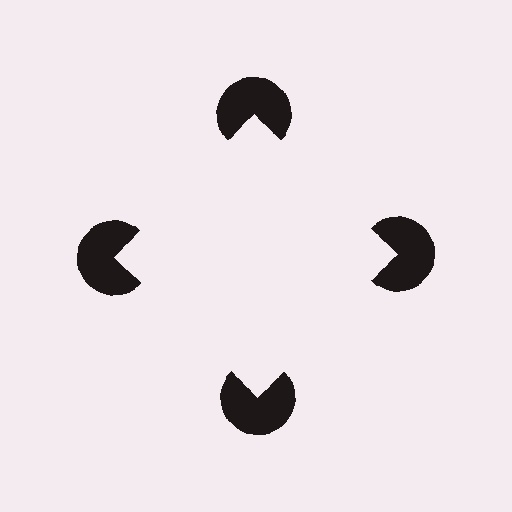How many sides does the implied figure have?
4 sides.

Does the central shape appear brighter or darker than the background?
It typically appears slightly brighter than the background, even though no actual brightness change is drawn.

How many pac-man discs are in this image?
There are 4 — one at each vertex of the illusory square.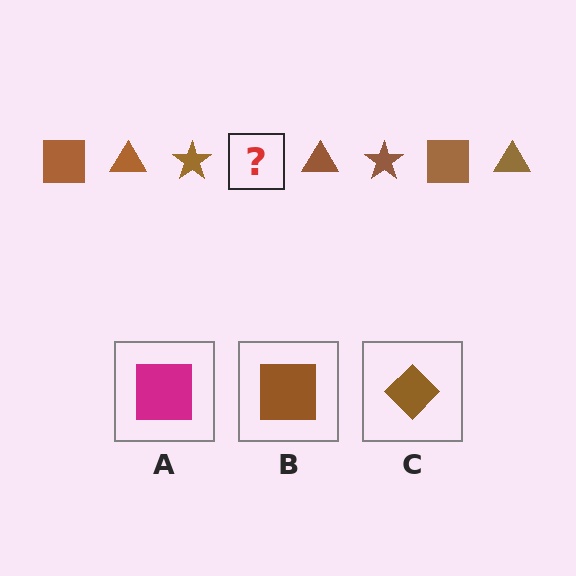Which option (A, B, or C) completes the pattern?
B.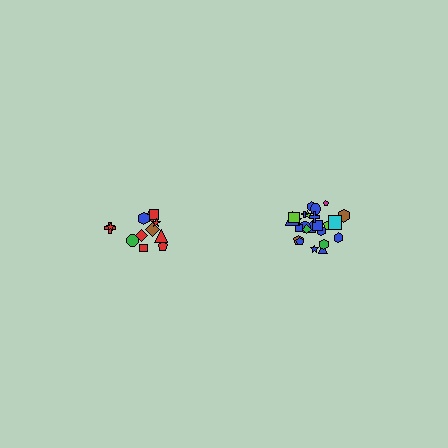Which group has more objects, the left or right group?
The right group.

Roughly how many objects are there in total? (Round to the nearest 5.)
Roughly 35 objects in total.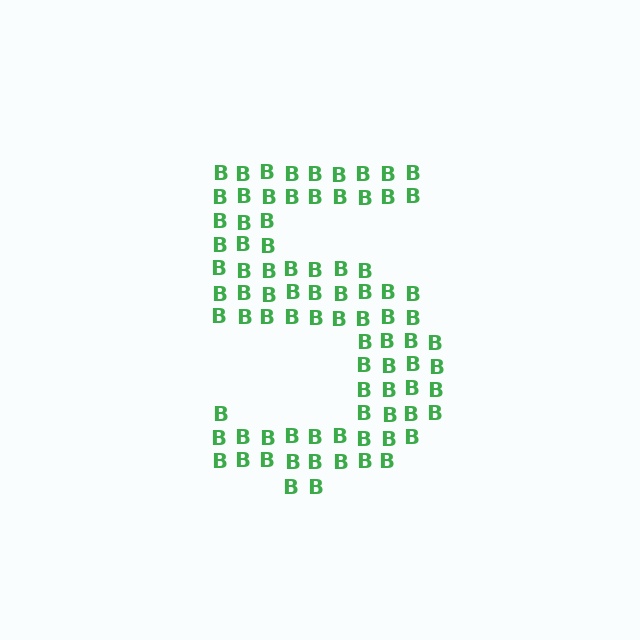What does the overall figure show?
The overall figure shows the digit 5.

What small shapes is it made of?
It is made of small letter B's.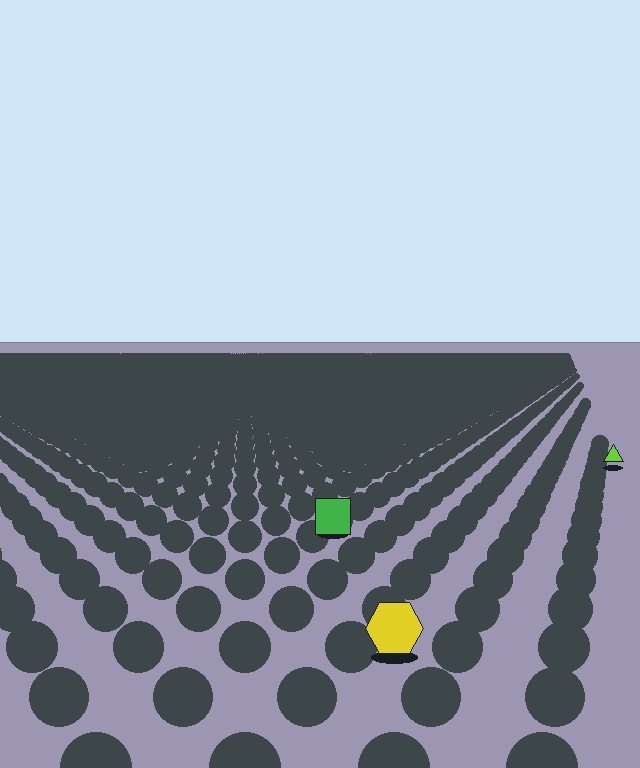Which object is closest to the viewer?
The yellow hexagon is closest. The texture marks near it are larger and more spread out.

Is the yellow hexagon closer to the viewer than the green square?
Yes. The yellow hexagon is closer — you can tell from the texture gradient: the ground texture is coarser near it.